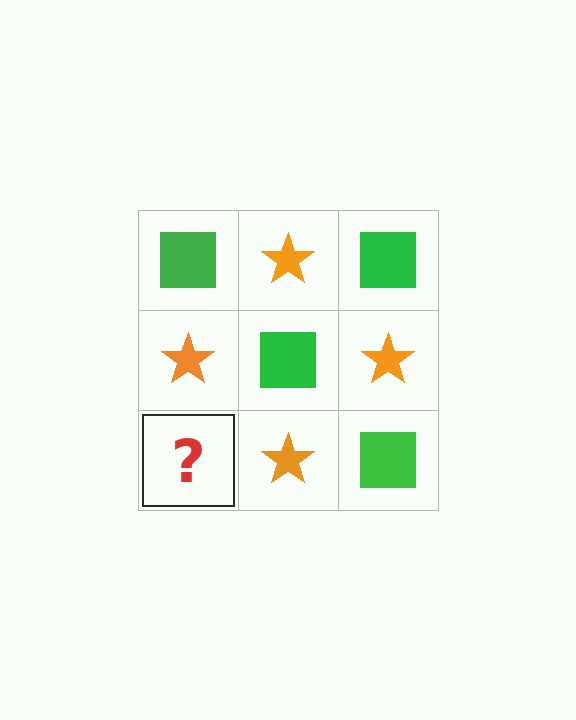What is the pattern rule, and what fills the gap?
The rule is that it alternates green square and orange star in a checkerboard pattern. The gap should be filled with a green square.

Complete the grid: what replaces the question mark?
The question mark should be replaced with a green square.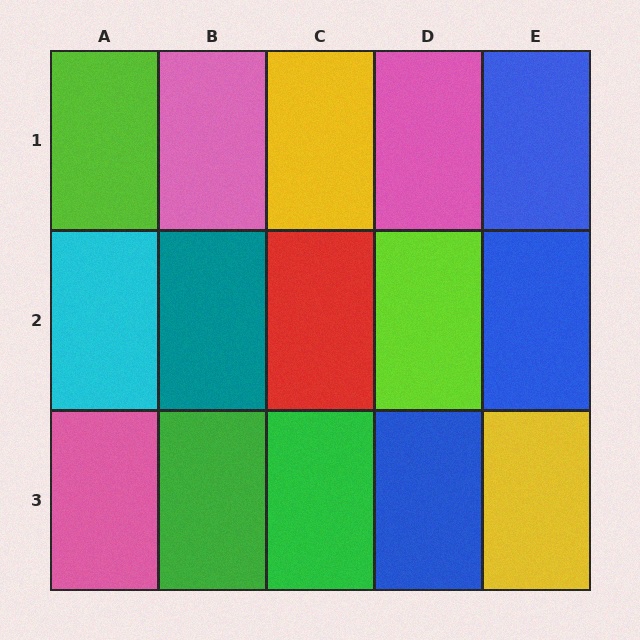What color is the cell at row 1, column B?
Pink.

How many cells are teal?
1 cell is teal.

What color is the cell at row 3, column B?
Green.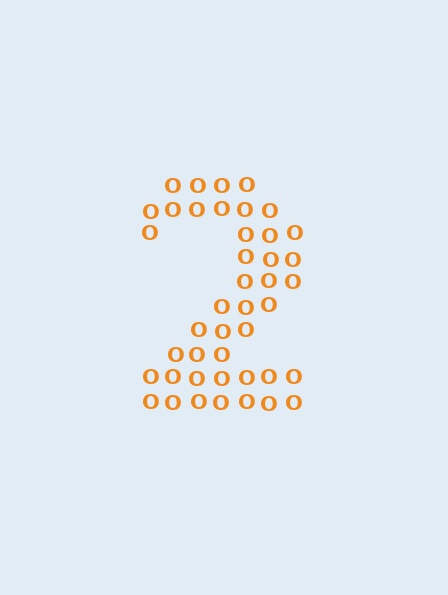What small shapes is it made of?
It is made of small letter O's.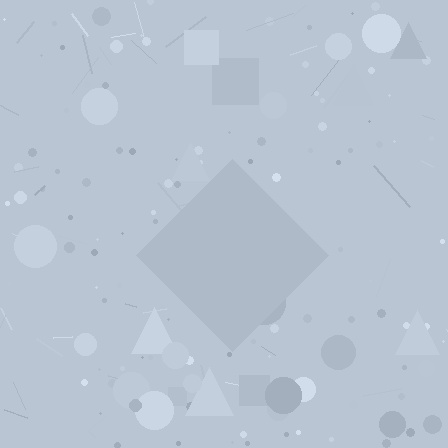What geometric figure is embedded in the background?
A diamond is embedded in the background.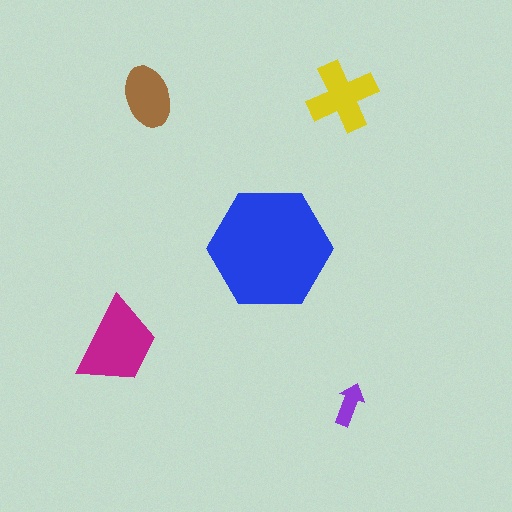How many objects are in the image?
There are 5 objects in the image.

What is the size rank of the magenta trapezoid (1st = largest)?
2nd.